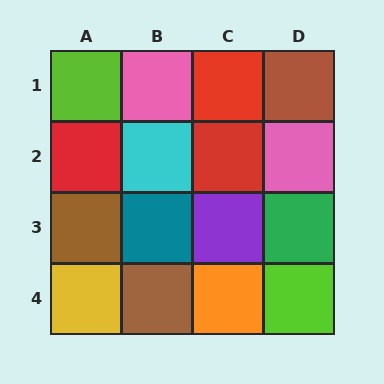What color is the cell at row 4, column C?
Orange.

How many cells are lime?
2 cells are lime.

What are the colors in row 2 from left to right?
Red, cyan, red, pink.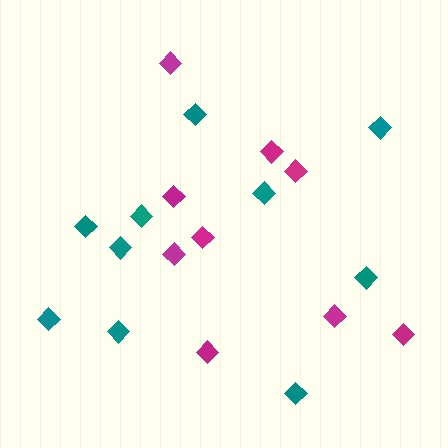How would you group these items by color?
There are 2 groups: one group of teal diamonds (10) and one group of magenta diamonds (9).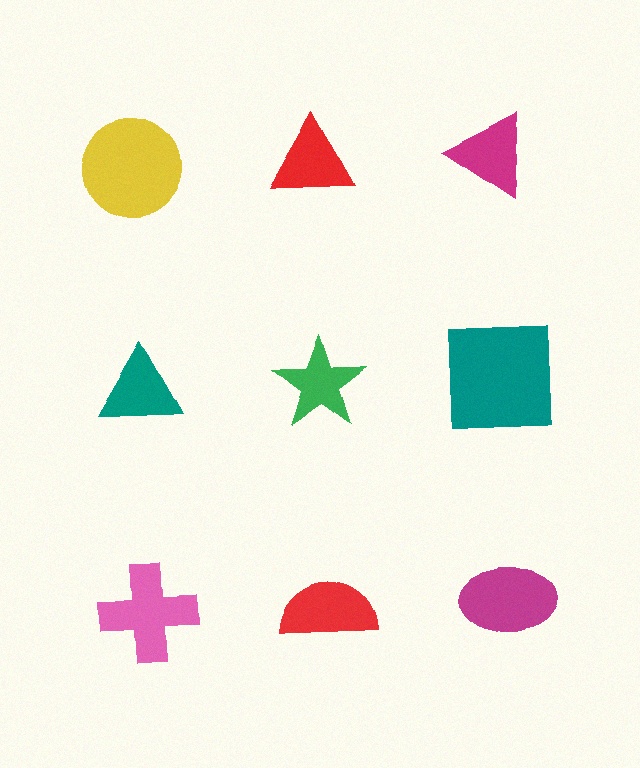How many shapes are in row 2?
3 shapes.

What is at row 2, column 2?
A green star.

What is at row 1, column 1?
A yellow circle.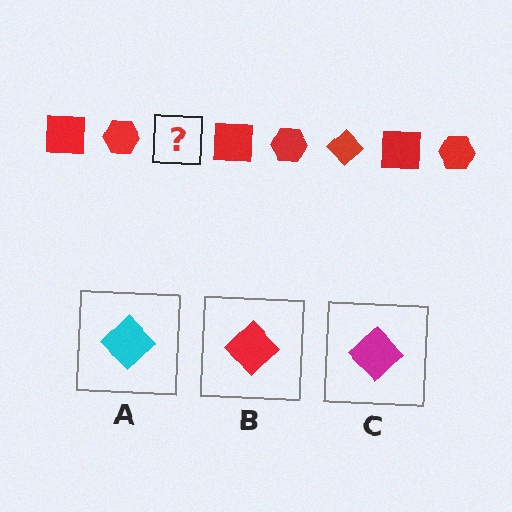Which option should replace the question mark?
Option B.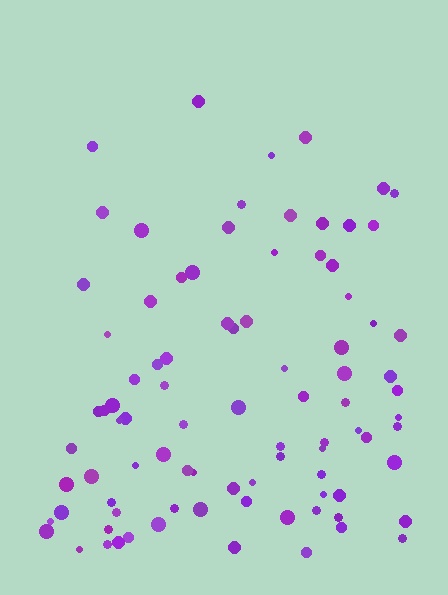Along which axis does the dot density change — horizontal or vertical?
Vertical.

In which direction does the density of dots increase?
From top to bottom, with the bottom side densest.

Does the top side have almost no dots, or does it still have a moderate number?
Still a moderate number, just noticeably fewer than the bottom.